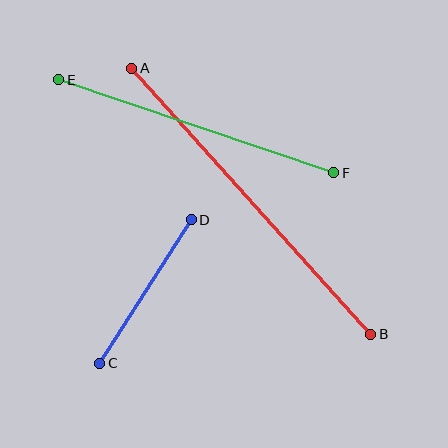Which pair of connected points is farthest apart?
Points A and B are farthest apart.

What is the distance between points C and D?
The distance is approximately 170 pixels.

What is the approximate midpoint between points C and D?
The midpoint is at approximately (145, 292) pixels.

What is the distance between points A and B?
The distance is approximately 358 pixels.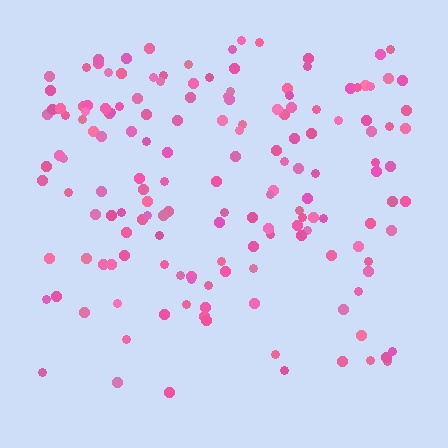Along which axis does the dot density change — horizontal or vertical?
Vertical.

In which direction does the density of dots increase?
From bottom to top, with the top side densest.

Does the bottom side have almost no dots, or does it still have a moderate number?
Still a moderate number, just noticeably fewer than the top.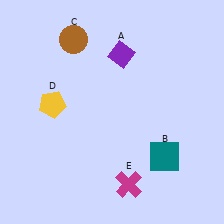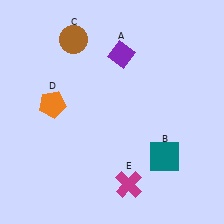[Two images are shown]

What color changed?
The pentagon (D) changed from yellow in Image 1 to orange in Image 2.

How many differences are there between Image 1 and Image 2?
There is 1 difference between the two images.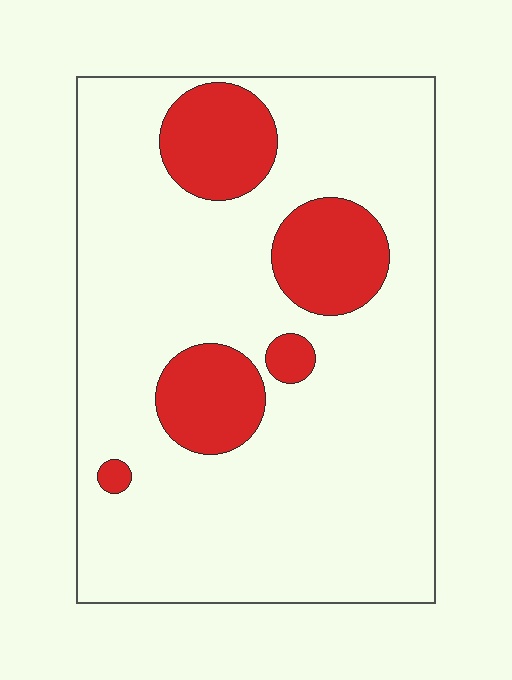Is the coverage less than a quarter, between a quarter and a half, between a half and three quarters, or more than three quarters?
Less than a quarter.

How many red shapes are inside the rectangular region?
5.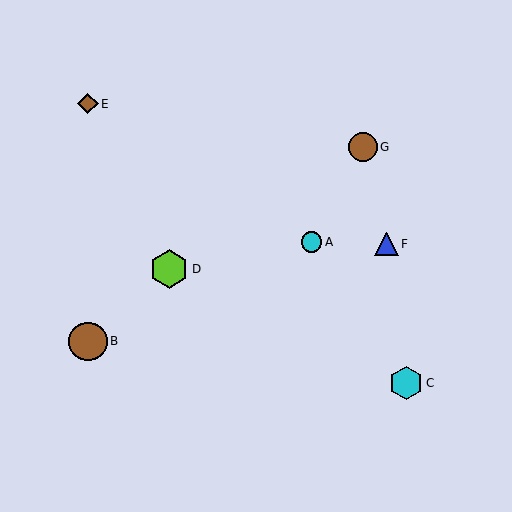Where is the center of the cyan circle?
The center of the cyan circle is at (311, 242).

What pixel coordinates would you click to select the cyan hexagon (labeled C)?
Click at (406, 383) to select the cyan hexagon C.